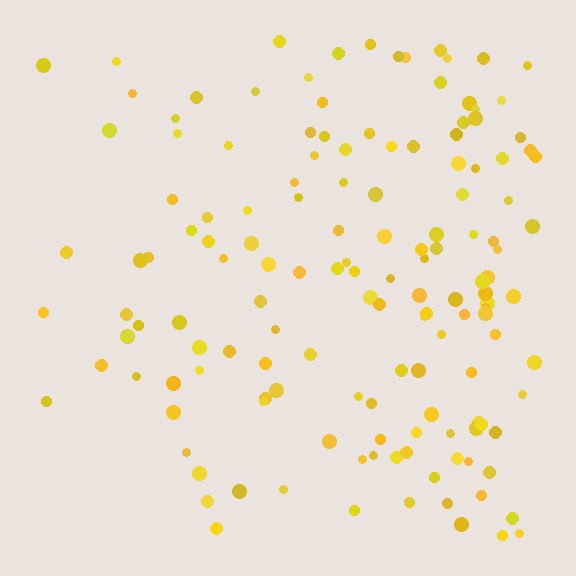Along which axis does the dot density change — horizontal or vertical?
Horizontal.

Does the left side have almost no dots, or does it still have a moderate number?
Still a moderate number, just noticeably fewer than the right.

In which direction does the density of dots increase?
From left to right, with the right side densest.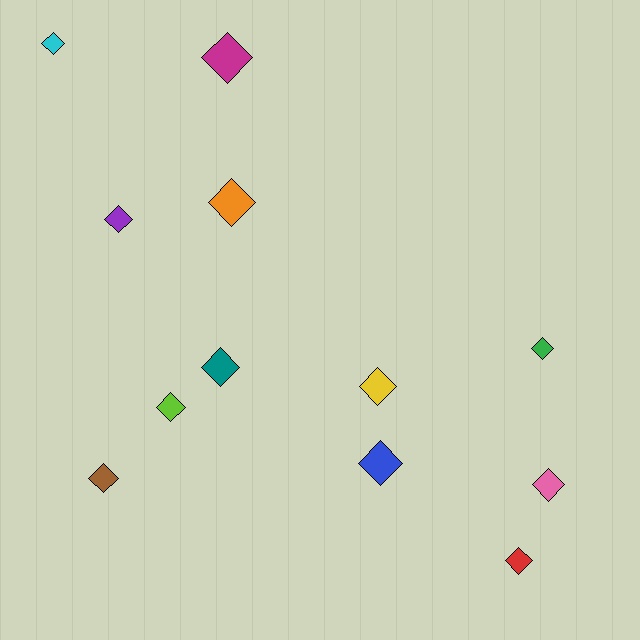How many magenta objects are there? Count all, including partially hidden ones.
There is 1 magenta object.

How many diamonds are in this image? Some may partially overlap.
There are 12 diamonds.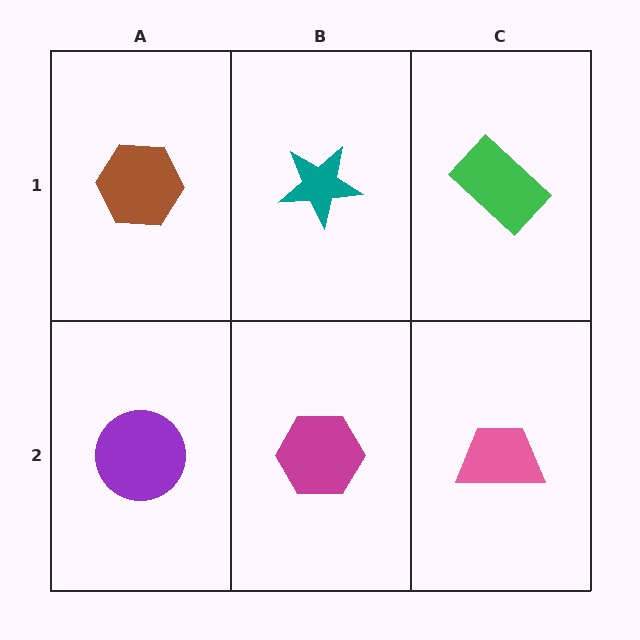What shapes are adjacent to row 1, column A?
A purple circle (row 2, column A), a teal star (row 1, column B).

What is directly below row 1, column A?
A purple circle.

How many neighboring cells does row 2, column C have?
2.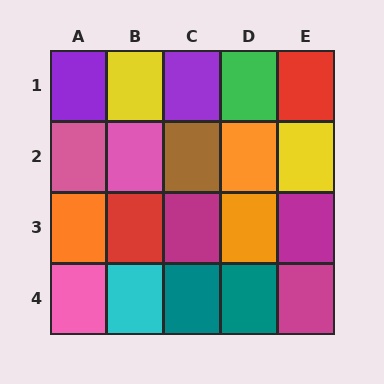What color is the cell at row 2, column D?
Orange.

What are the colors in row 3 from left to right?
Orange, red, magenta, orange, magenta.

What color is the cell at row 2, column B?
Pink.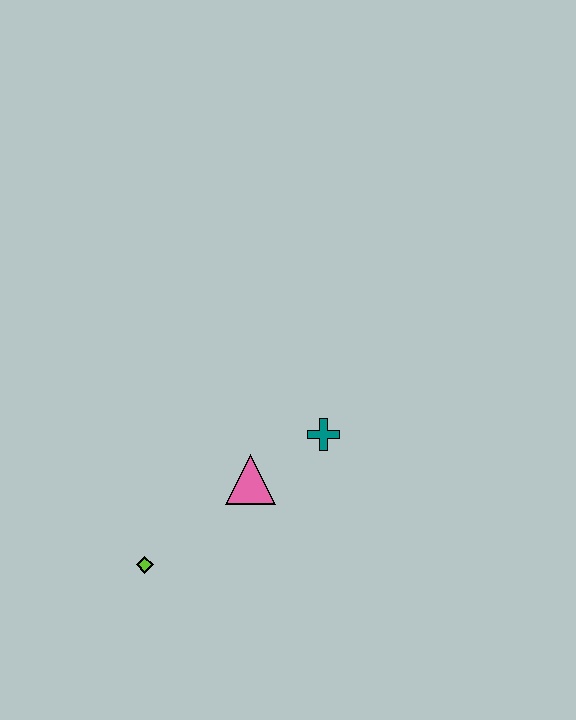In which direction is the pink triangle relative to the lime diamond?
The pink triangle is to the right of the lime diamond.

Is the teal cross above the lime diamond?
Yes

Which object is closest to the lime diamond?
The pink triangle is closest to the lime diamond.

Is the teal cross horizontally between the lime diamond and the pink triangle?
No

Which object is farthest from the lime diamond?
The teal cross is farthest from the lime diamond.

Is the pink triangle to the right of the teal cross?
No